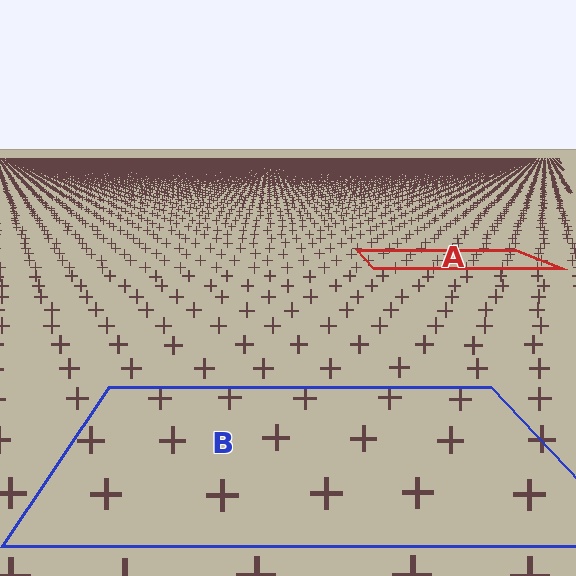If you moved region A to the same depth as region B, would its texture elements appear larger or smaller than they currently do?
They would appear larger. At a closer depth, the same texture elements are projected at a bigger on-screen size.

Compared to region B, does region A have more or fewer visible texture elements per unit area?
Region A has more texture elements per unit area — they are packed more densely because it is farther away.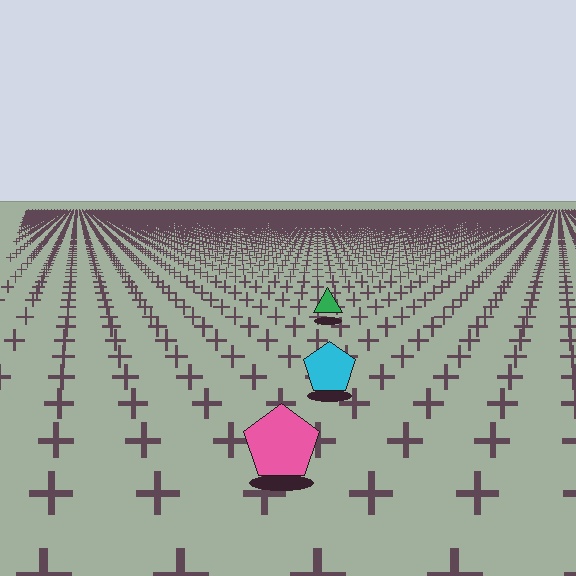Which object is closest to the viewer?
The pink pentagon is closest. The texture marks near it are larger and more spread out.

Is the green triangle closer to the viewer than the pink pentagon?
No. The pink pentagon is closer — you can tell from the texture gradient: the ground texture is coarser near it.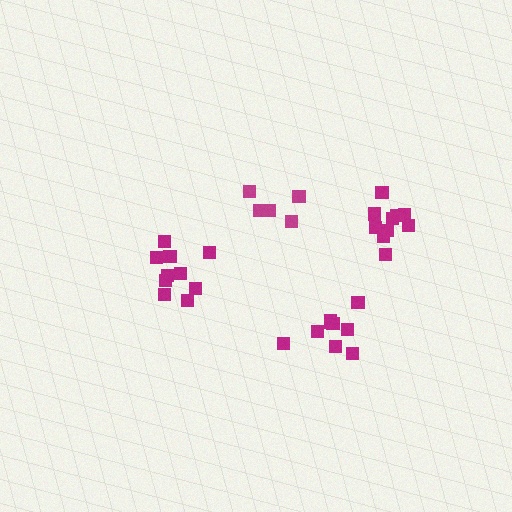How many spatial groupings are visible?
There are 4 spatial groupings.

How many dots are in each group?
Group 1: 10 dots, Group 2: 10 dots, Group 3: 9 dots, Group 4: 5 dots (34 total).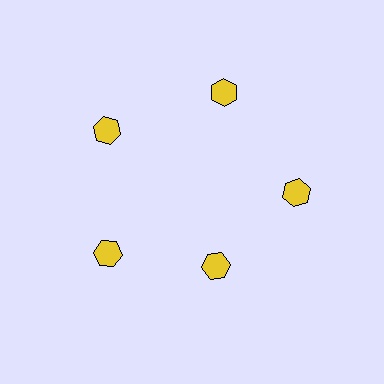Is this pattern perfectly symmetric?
No. The 5 yellow hexagons are arranged in a ring, but one element near the 5 o'clock position is pulled inward toward the center, breaking the 5-fold rotational symmetry.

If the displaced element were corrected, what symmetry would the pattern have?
It would have 5-fold rotational symmetry — the pattern would map onto itself every 72 degrees.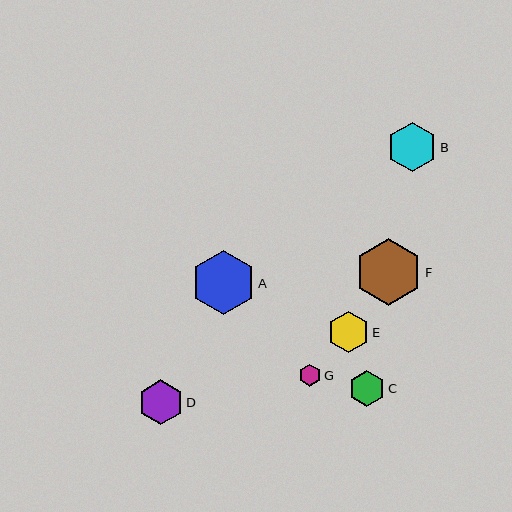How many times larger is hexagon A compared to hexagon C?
Hexagon A is approximately 1.8 times the size of hexagon C.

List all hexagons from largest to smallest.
From largest to smallest: F, A, B, D, E, C, G.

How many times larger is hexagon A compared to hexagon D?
Hexagon A is approximately 1.4 times the size of hexagon D.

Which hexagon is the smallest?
Hexagon G is the smallest with a size of approximately 22 pixels.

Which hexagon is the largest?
Hexagon F is the largest with a size of approximately 67 pixels.